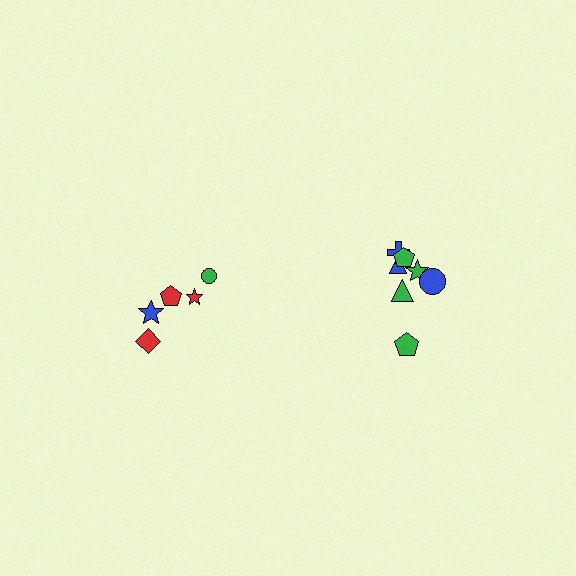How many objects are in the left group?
There are 5 objects.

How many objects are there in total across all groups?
There are 12 objects.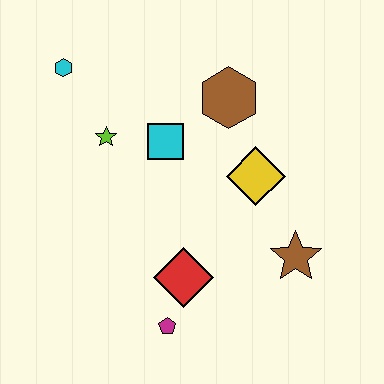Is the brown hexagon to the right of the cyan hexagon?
Yes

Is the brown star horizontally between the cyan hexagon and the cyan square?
No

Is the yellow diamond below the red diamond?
No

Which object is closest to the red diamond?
The magenta pentagon is closest to the red diamond.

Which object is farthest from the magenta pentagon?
The cyan hexagon is farthest from the magenta pentagon.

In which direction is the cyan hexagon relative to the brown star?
The cyan hexagon is to the left of the brown star.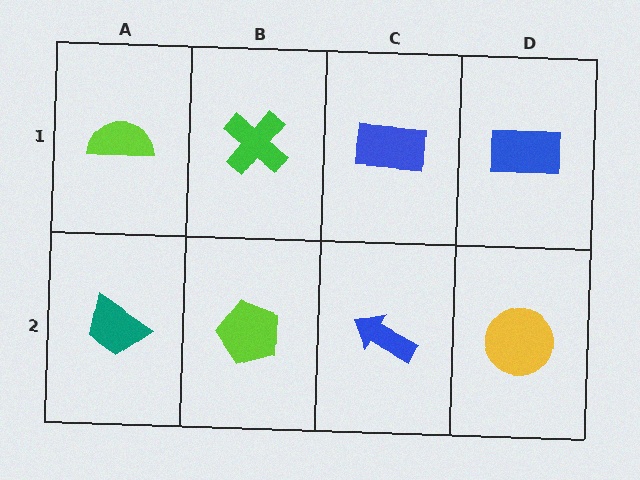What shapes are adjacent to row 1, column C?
A blue arrow (row 2, column C), a green cross (row 1, column B), a blue rectangle (row 1, column D).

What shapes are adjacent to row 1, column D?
A yellow circle (row 2, column D), a blue rectangle (row 1, column C).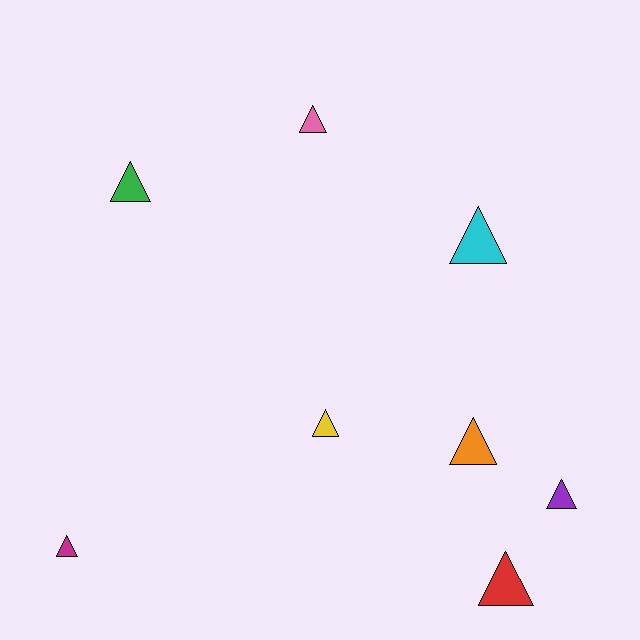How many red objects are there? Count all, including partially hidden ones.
There is 1 red object.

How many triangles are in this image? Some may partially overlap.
There are 8 triangles.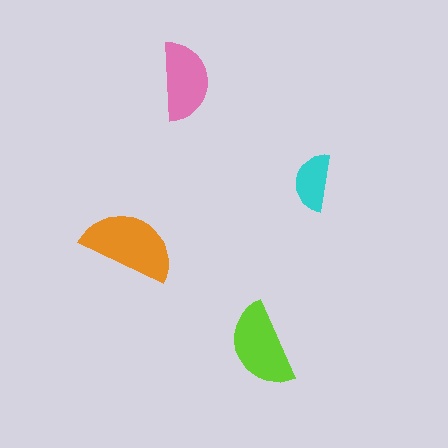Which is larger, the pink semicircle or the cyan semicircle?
The pink one.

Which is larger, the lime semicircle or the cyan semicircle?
The lime one.